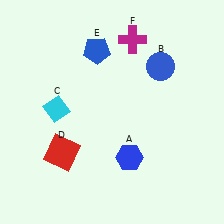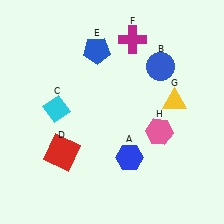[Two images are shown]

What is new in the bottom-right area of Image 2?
A pink hexagon (H) was added in the bottom-right area of Image 2.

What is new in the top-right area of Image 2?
A yellow triangle (G) was added in the top-right area of Image 2.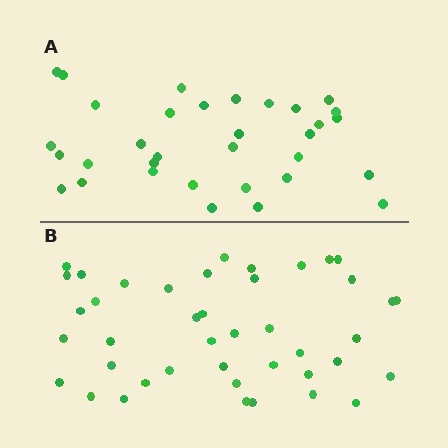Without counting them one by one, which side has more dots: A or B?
Region B (the bottom region) has more dots.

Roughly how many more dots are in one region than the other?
Region B has roughly 8 or so more dots than region A.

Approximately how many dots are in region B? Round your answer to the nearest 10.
About 40 dots. (The exact count is 42, which rounds to 40.)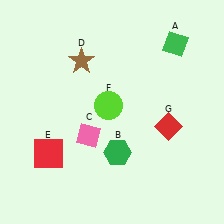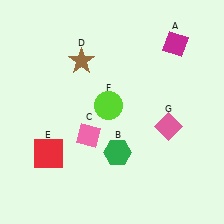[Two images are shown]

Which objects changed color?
A changed from green to magenta. G changed from red to pink.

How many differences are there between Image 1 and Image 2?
There are 2 differences between the two images.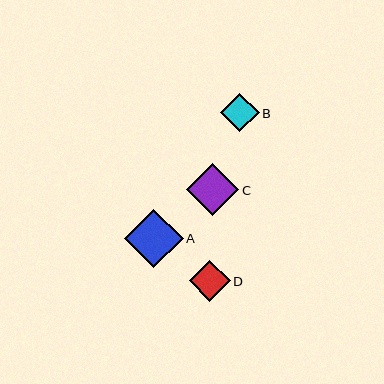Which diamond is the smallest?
Diamond B is the smallest with a size of approximately 38 pixels.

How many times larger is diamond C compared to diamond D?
Diamond C is approximately 1.3 times the size of diamond D.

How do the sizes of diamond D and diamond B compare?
Diamond D and diamond B are approximately the same size.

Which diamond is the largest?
Diamond A is the largest with a size of approximately 58 pixels.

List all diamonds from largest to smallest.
From largest to smallest: A, C, D, B.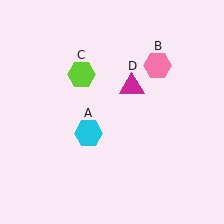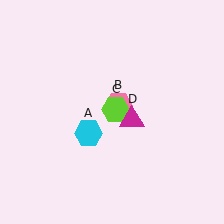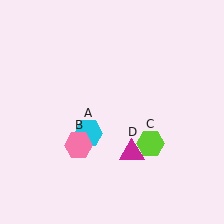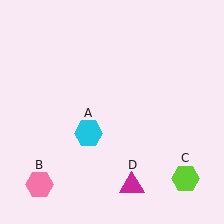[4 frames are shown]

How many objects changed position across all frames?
3 objects changed position: pink hexagon (object B), lime hexagon (object C), magenta triangle (object D).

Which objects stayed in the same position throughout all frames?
Cyan hexagon (object A) remained stationary.